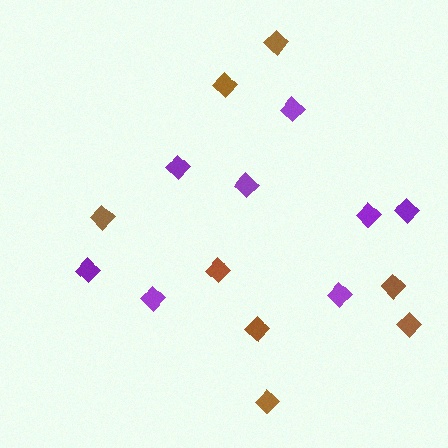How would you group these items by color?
There are 2 groups: one group of brown diamonds (8) and one group of purple diamonds (8).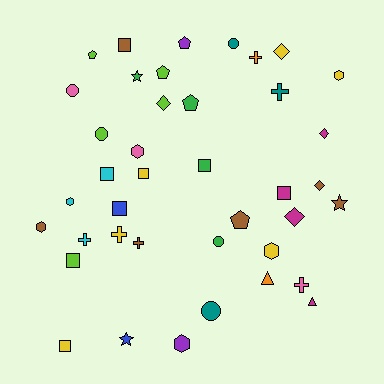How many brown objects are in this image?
There are 6 brown objects.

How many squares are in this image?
There are 8 squares.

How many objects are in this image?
There are 40 objects.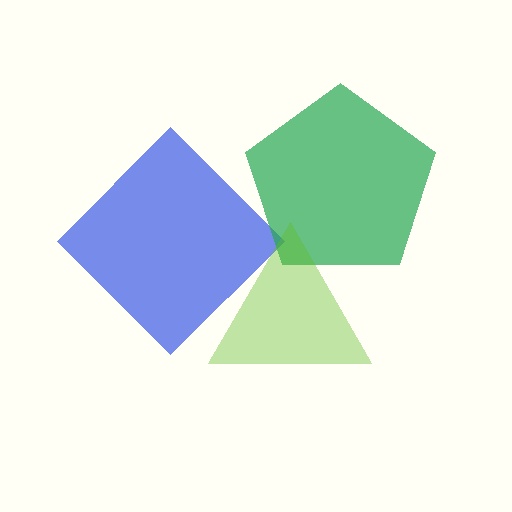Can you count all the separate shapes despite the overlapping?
Yes, there are 3 separate shapes.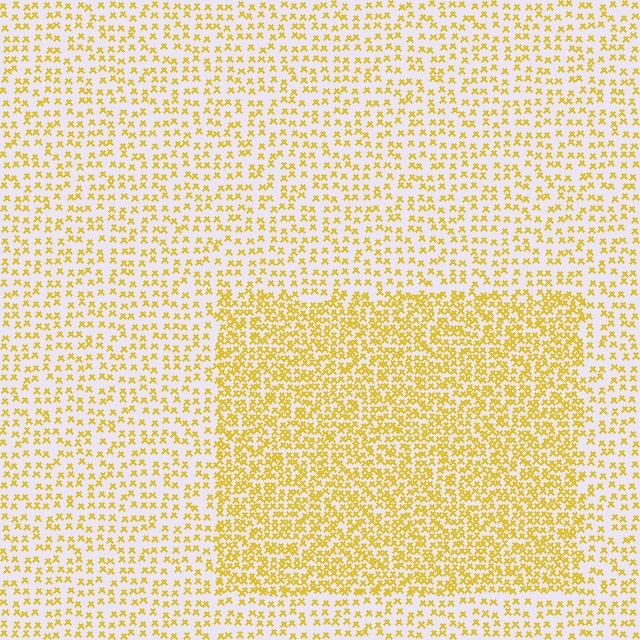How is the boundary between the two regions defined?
The boundary is defined by a change in element density (approximately 2.0x ratio). All elements are the same color, size, and shape.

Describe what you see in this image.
The image contains small yellow elements arranged at two different densities. A rectangle-shaped region is visible where the elements are more densely packed than the surrounding area.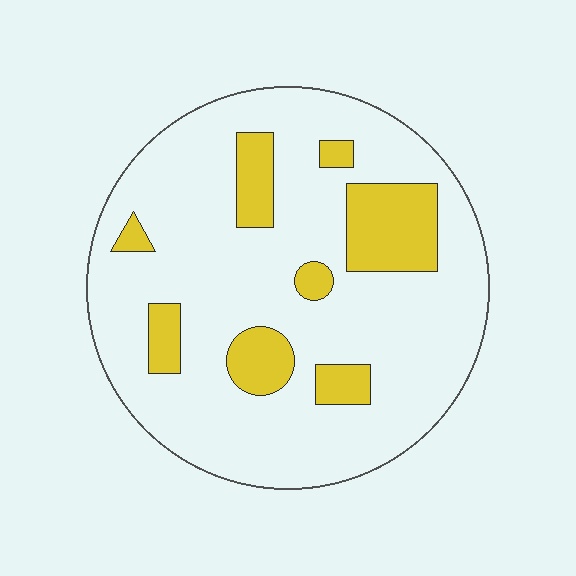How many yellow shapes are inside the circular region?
8.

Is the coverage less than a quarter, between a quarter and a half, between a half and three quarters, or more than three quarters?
Less than a quarter.